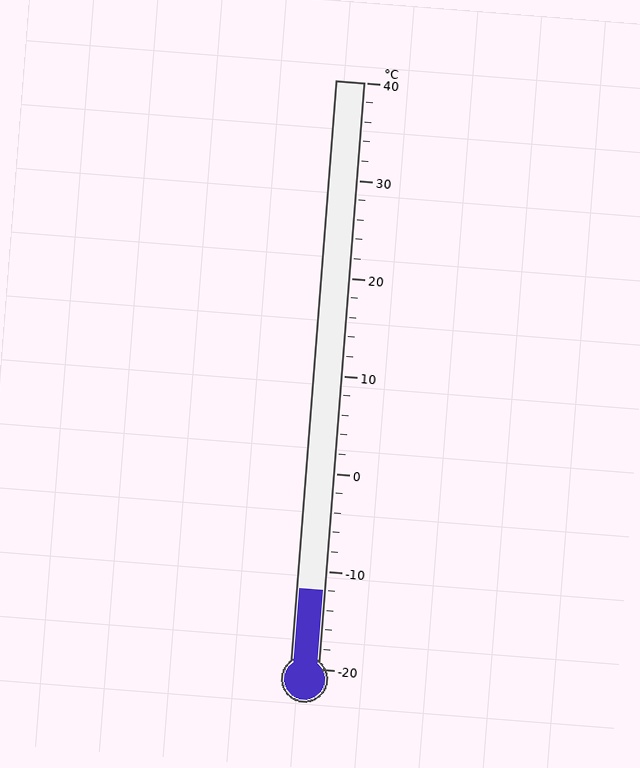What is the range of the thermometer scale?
The thermometer scale ranges from -20°C to 40°C.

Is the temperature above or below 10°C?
The temperature is below 10°C.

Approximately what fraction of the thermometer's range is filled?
The thermometer is filled to approximately 15% of its range.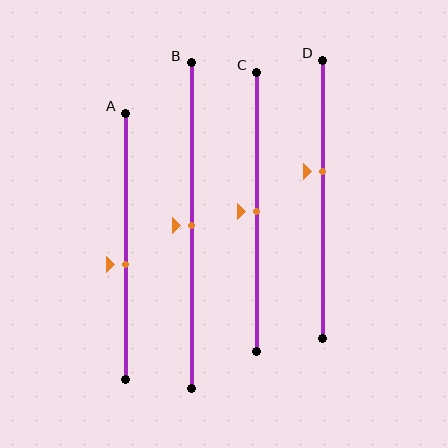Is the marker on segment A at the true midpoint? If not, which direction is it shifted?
No, the marker on segment A is shifted downward by about 7% of the segment length.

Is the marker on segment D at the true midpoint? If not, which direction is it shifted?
No, the marker on segment D is shifted upward by about 10% of the segment length.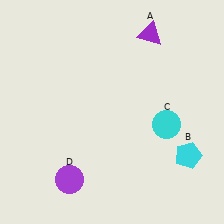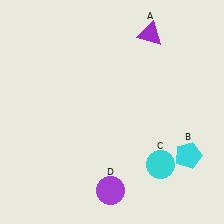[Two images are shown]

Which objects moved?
The objects that moved are: the cyan circle (C), the purple circle (D).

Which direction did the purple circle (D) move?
The purple circle (D) moved right.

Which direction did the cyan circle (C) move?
The cyan circle (C) moved down.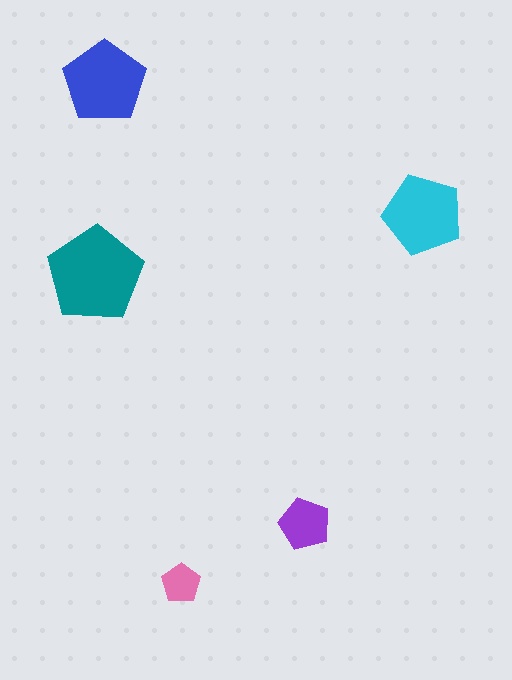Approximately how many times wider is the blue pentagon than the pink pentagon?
About 2 times wider.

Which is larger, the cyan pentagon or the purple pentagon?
The cyan one.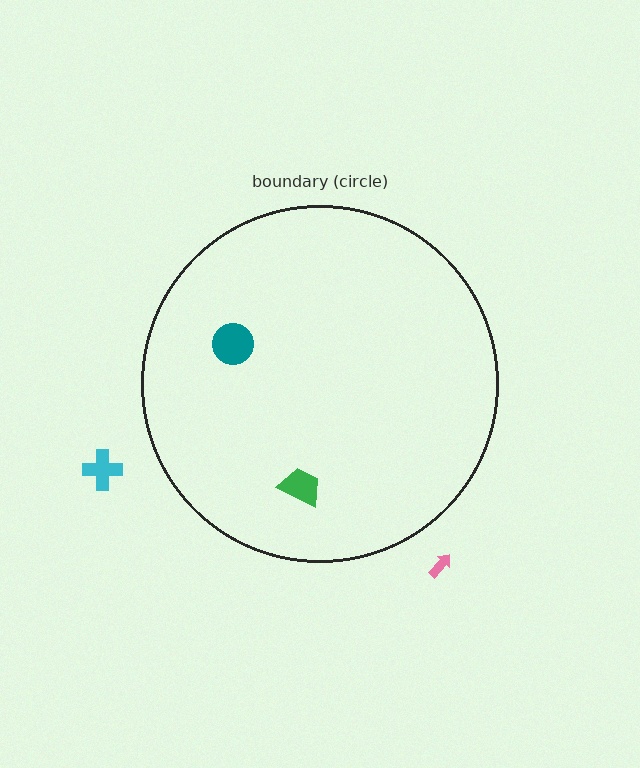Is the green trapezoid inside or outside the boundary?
Inside.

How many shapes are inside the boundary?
2 inside, 2 outside.